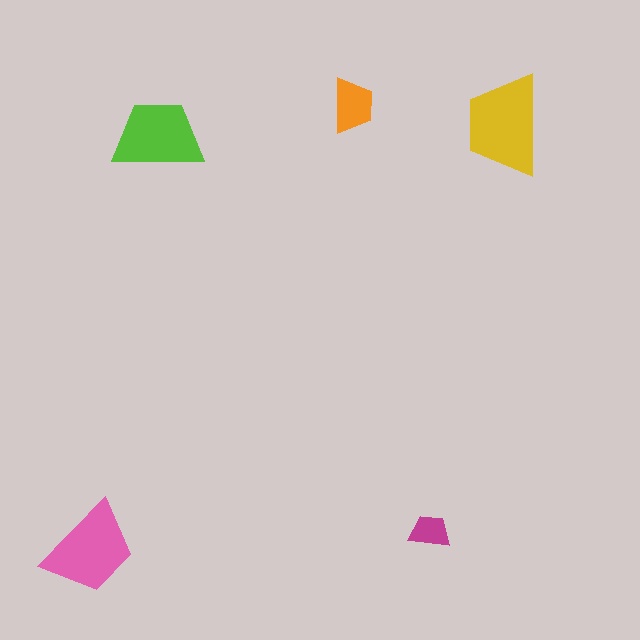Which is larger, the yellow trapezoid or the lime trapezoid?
The yellow one.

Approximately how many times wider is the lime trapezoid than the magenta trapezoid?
About 2 times wider.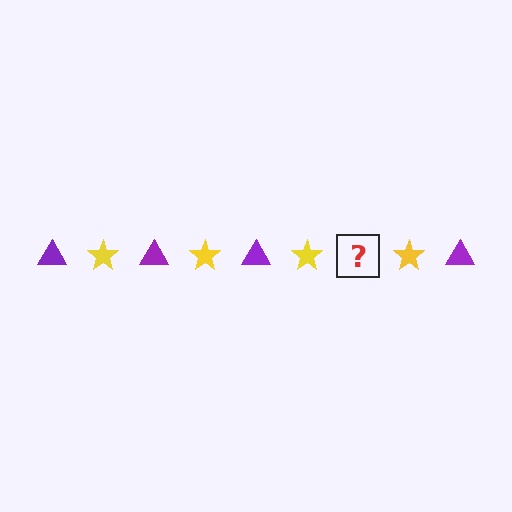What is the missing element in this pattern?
The missing element is a purple triangle.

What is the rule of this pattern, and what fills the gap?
The rule is that the pattern alternates between purple triangle and yellow star. The gap should be filled with a purple triangle.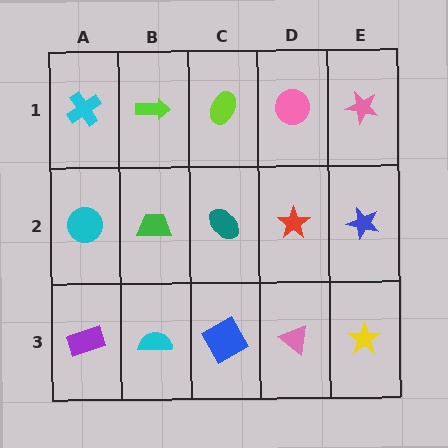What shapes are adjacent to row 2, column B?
A lime arrow (row 1, column B), a cyan semicircle (row 3, column B), a cyan circle (row 2, column A), a teal ellipse (row 2, column C).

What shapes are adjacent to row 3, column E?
A blue star (row 2, column E), a pink triangle (row 3, column D).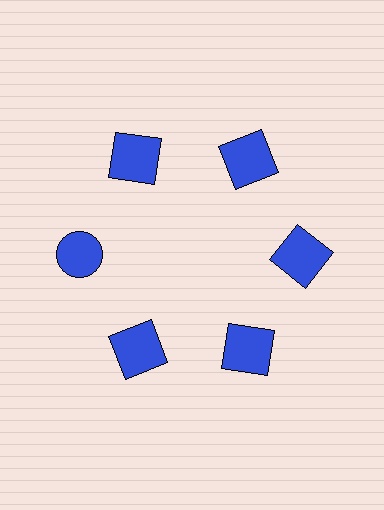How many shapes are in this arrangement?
There are 6 shapes arranged in a ring pattern.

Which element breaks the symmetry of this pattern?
The blue circle at roughly the 9 o'clock position breaks the symmetry. All other shapes are blue squares.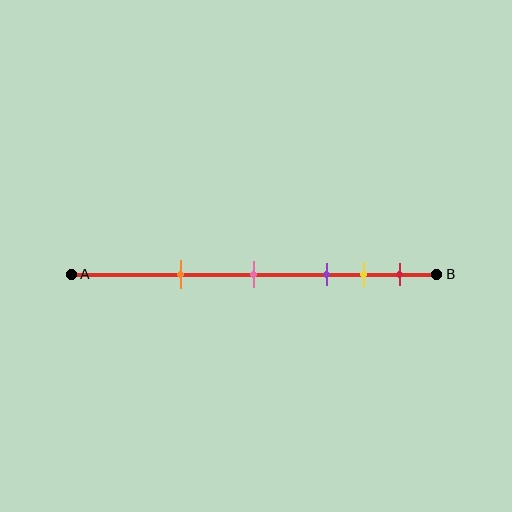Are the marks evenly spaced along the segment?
No, the marks are not evenly spaced.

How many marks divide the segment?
There are 5 marks dividing the segment.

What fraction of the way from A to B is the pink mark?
The pink mark is approximately 50% (0.5) of the way from A to B.